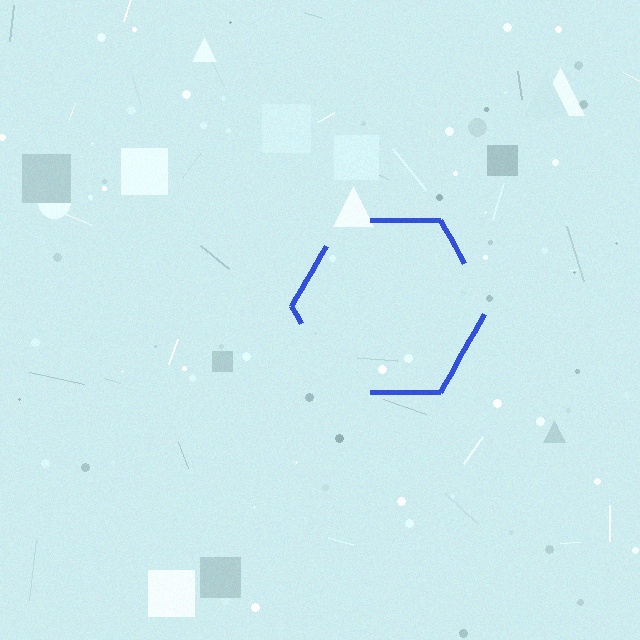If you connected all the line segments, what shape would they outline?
They would outline a hexagon.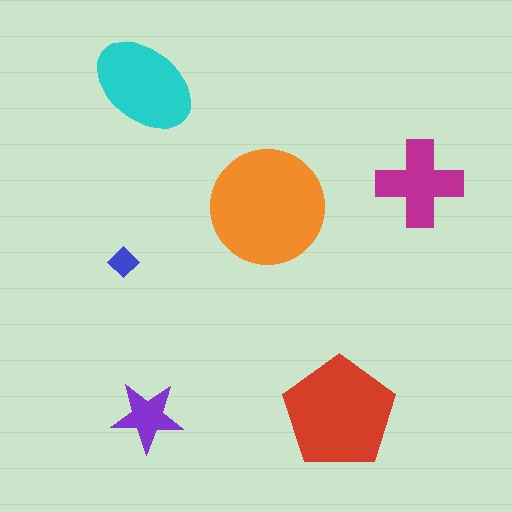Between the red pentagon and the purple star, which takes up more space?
The red pentagon.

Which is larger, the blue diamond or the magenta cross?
The magenta cross.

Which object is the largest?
The orange circle.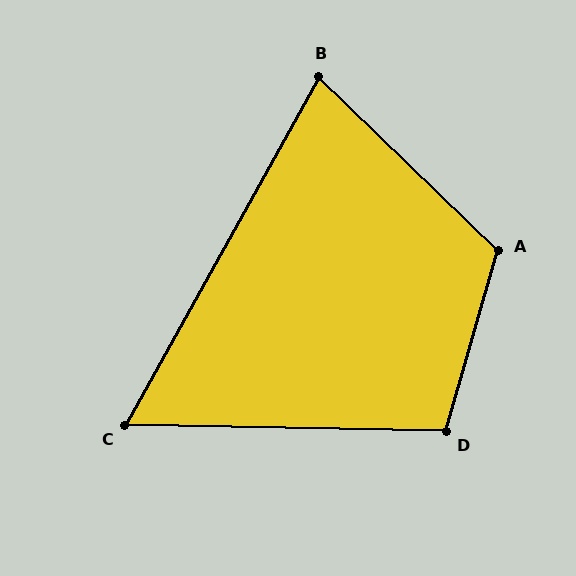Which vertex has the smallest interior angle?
C, at approximately 62 degrees.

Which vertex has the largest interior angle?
A, at approximately 118 degrees.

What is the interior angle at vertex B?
Approximately 75 degrees (acute).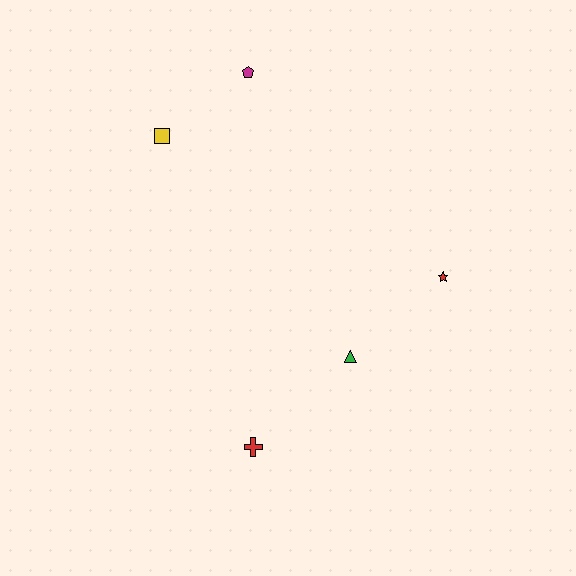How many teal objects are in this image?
There are no teal objects.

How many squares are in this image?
There is 1 square.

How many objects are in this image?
There are 5 objects.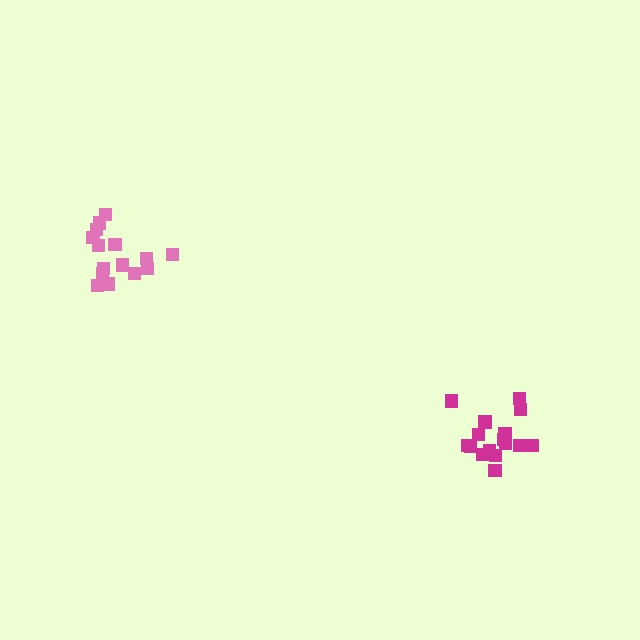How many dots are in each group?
Group 1: 16 dots, Group 2: 15 dots (31 total).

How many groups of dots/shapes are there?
There are 2 groups.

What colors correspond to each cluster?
The clusters are colored: magenta, pink.